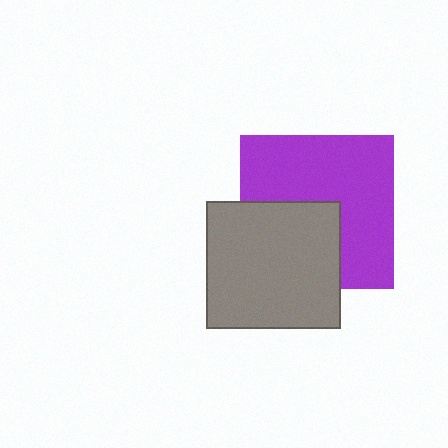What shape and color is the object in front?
The object in front is a gray rectangle.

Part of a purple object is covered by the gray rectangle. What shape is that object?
It is a square.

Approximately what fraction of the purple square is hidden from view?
Roughly 38% of the purple square is hidden behind the gray rectangle.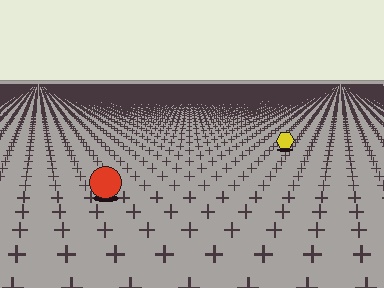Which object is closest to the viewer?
The red circle is closest. The texture marks near it are larger and more spread out.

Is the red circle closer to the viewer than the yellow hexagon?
Yes. The red circle is closer — you can tell from the texture gradient: the ground texture is coarser near it.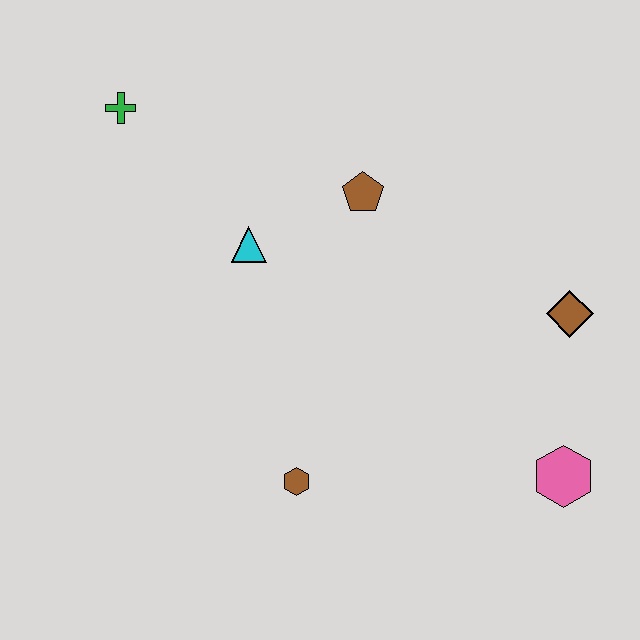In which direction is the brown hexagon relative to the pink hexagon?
The brown hexagon is to the left of the pink hexagon.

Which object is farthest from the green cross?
The pink hexagon is farthest from the green cross.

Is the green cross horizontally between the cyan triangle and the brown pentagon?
No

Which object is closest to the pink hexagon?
The brown diamond is closest to the pink hexagon.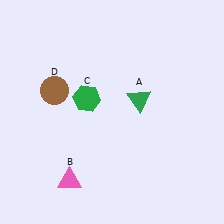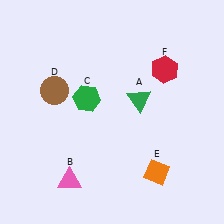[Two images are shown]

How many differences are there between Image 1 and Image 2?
There are 2 differences between the two images.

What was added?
An orange diamond (E), a red hexagon (F) were added in Image 2.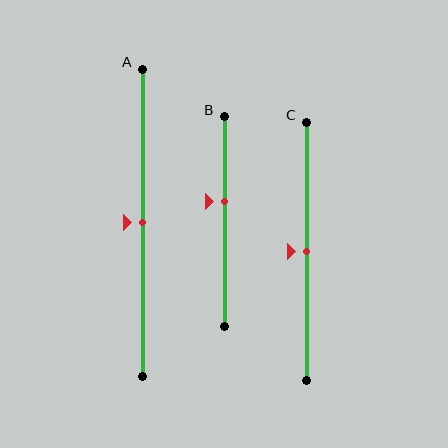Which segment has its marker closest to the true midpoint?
Segment A has its marker closest to the true midpoint.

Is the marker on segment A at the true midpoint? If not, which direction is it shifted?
Yes, the marker on segment A is at the true midpoint.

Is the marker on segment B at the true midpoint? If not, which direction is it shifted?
No, the marker on segment B is shifted upward by about 10% of the segment length.